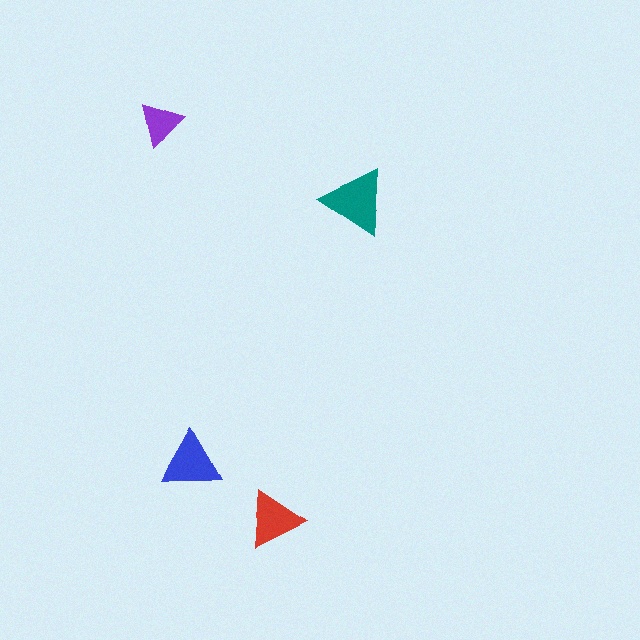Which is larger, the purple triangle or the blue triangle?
The blue one.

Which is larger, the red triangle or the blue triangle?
The blue one.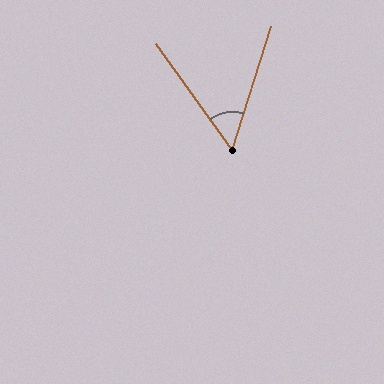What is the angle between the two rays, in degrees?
Approximately 53 degrees.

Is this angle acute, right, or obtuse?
It is acute.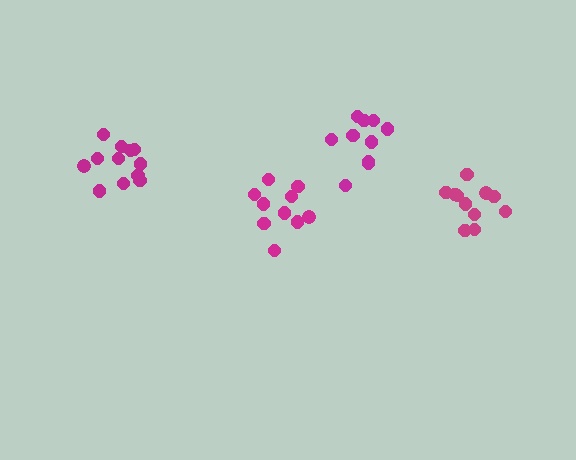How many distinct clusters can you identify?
There are 4 distinct clusters.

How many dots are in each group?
Group 1: 10 dots, Group 2: 12 dots, Group 3: 11 dots, Group 4: 10 dots (43 total).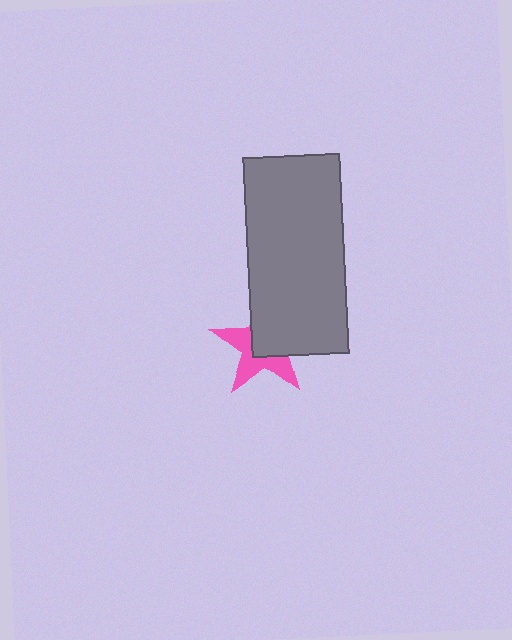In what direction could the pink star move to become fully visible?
The pink star could move toward the lower-left. That would shift it out from behind the gray rectangle entirely.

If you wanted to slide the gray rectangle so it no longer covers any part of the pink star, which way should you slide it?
Slide it toward the upper-right — that is the most direct way to separate the two shapes.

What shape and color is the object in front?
The object in front is a gray rectangle.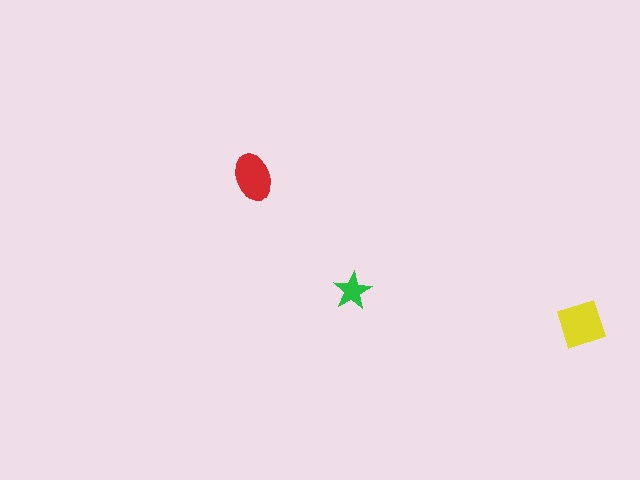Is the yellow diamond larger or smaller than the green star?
Larger.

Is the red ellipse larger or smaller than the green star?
Larger.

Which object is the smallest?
The green star.